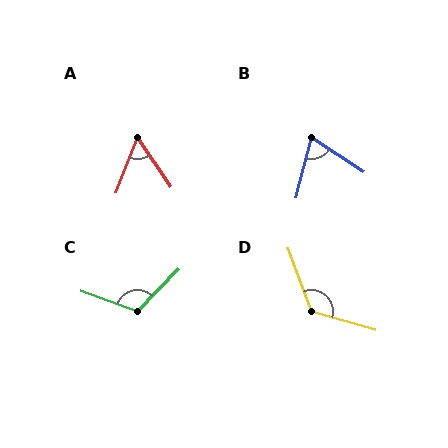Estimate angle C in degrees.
Approximately 114 degrees.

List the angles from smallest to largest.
A (55°), B (70°), C (114°), D (127°).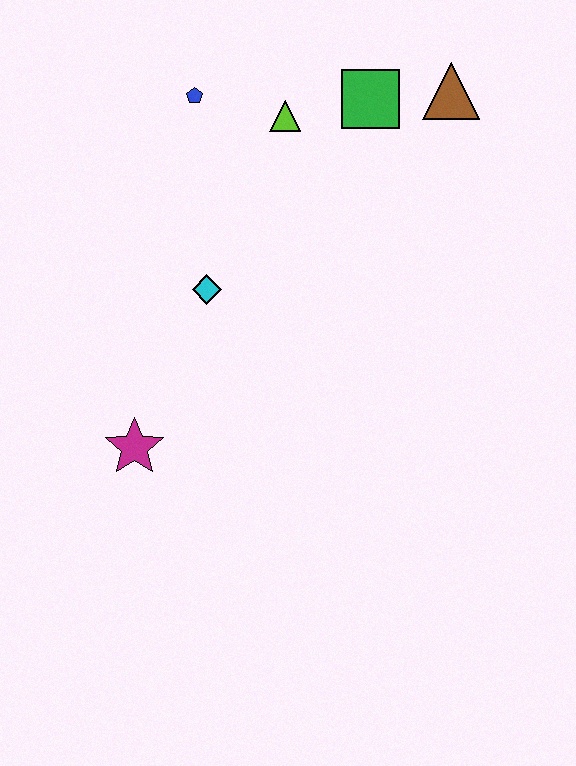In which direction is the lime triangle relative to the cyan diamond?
The lime triangle is above the cyan diamond.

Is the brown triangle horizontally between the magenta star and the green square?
No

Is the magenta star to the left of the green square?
Yes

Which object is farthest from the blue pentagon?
The magenta star is farthest from the blue pentagon.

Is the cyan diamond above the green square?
No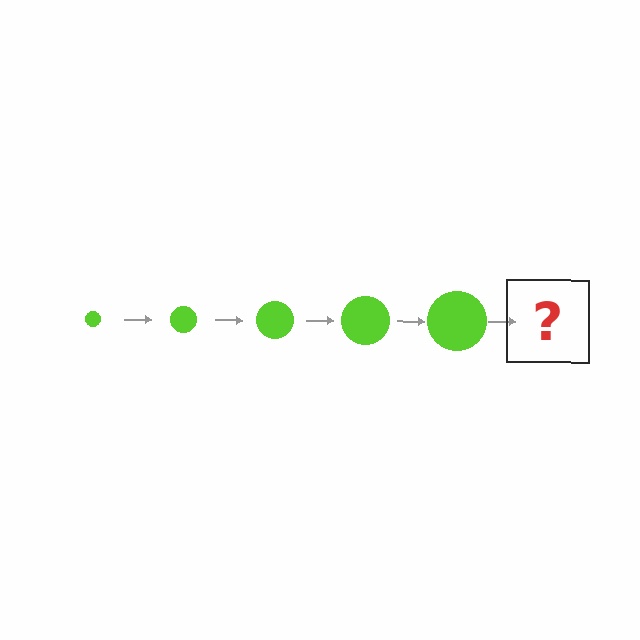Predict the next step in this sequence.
The next step is a lime circle, larger than the previous one.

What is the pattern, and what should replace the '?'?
The pattern is that the circle gets progressively larger each step. The '?' should be a lime circle, larger than the previous one.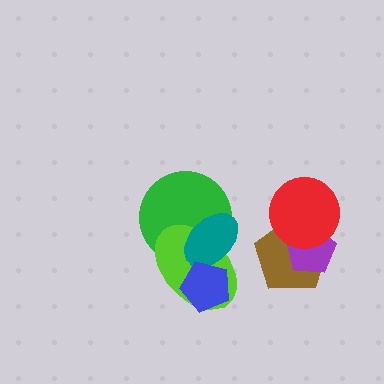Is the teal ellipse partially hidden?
Yes, it is partially covered by another shape.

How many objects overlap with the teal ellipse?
3 objects overlap with the teal ellipse.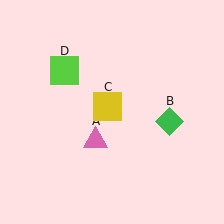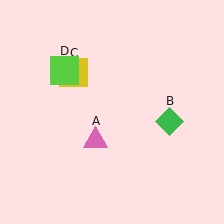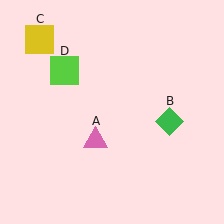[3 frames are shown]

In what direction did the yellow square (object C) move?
The yellow square (object C) moved up and to the left.